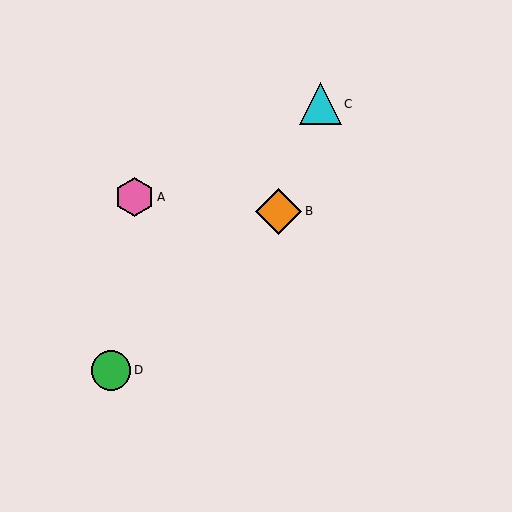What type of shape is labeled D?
Shape D is a green circle.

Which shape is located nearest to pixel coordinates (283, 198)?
The orange diamond (labeled B) at (279, 211) is nearest to that location.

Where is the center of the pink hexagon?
The center of the pink hexagon is at (135, 197).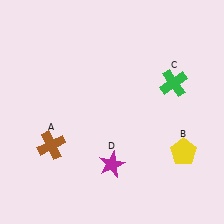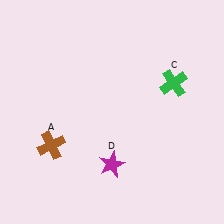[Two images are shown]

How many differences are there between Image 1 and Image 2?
There is 1 difference between the two images.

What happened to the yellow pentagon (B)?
The yellow pentagon (B) was removed in Image 2. It was in the bottom-right area of Image 1.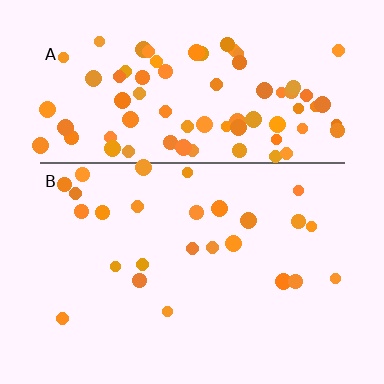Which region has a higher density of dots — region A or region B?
A (the top).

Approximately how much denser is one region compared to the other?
Approximately 3.3× — region A over region B.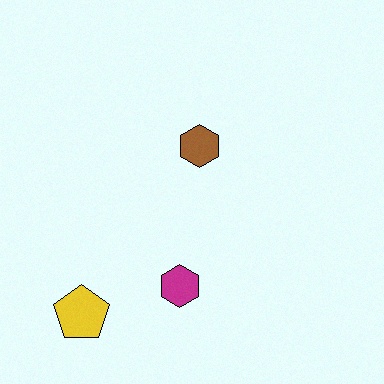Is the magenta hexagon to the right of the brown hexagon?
No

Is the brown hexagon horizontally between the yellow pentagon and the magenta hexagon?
No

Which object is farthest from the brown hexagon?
The yellow pentagon is farthest from the brown hexagon.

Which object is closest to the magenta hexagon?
The yellow pentagon is closest to the magenta hexagon.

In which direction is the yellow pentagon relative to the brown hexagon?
The yellow pentagon is below the brown hexagon.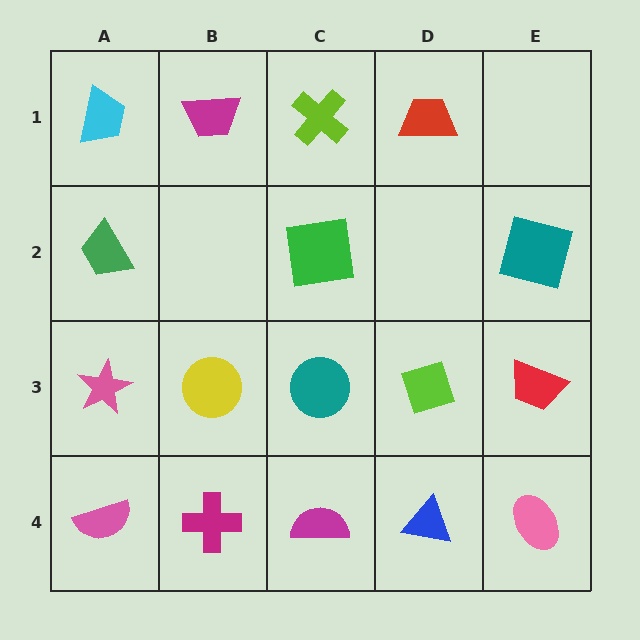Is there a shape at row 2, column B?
No, that cell is empty.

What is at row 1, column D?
A red trapezoid.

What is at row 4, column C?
A magenta semicircle.